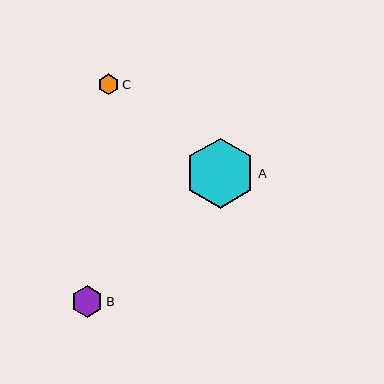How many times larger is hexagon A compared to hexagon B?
Hexagon A is approximately 2.2 times the size of hexagon B.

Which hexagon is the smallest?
Hexagon C is the smallest with a size of approximately 21 pixels.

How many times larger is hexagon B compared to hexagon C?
Hexagon B is approximately 1.5 times the size of hexagon C.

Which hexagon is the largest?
Hexagon A is the largest with a size of approximately 70 pixels.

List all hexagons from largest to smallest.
From largest to smallest: A, B, C.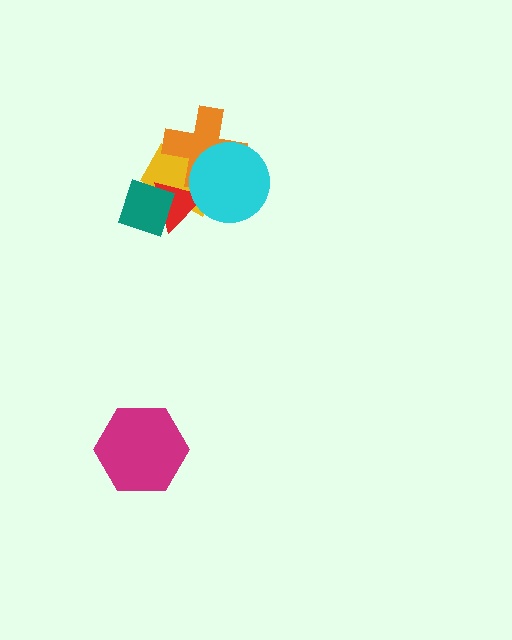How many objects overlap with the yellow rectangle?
4 objects overlap with the yellow rectangle.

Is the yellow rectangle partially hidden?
Yes, it is partially covered by another shape.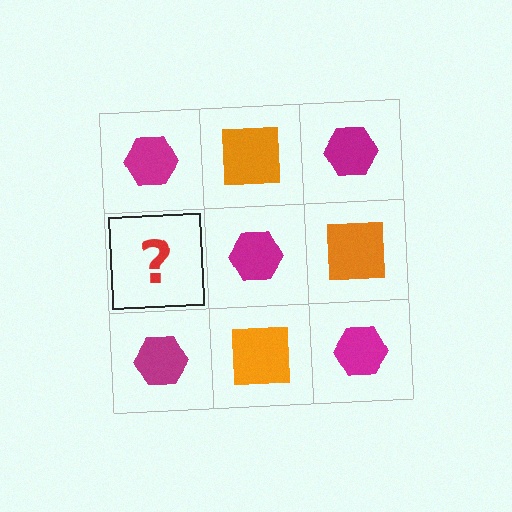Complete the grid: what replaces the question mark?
The question mark should be replaced with an orange square.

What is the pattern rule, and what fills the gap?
The rule is that it alternates magenta hexagon and orange square in a checkerboard pattern. The gap should be filled with an orange square.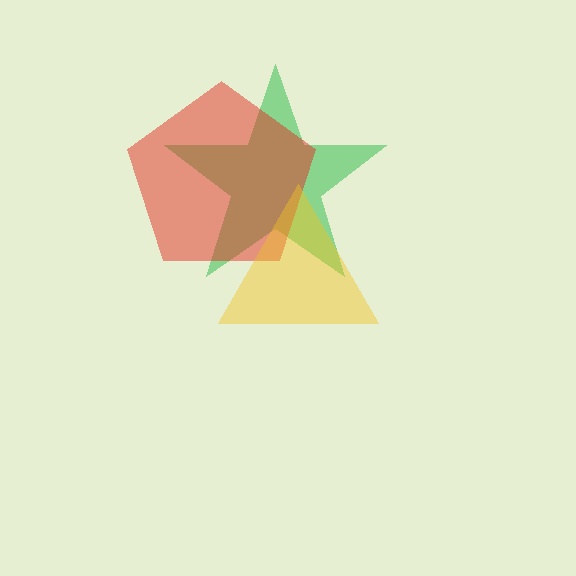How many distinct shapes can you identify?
There are 3 distinct shapes: a green star, a red pentagon, a yellow triangle.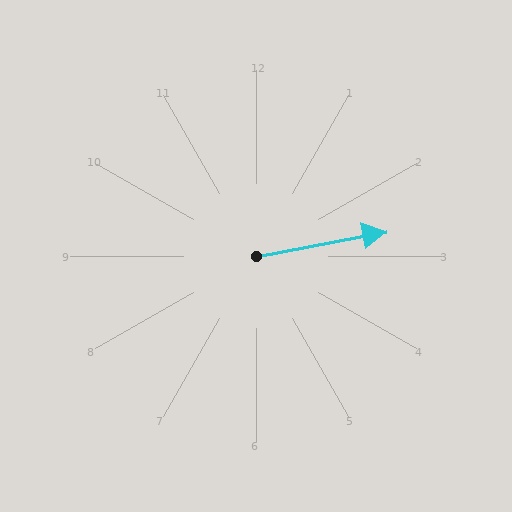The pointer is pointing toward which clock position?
Roughly 3 o'clock.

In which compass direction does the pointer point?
East.